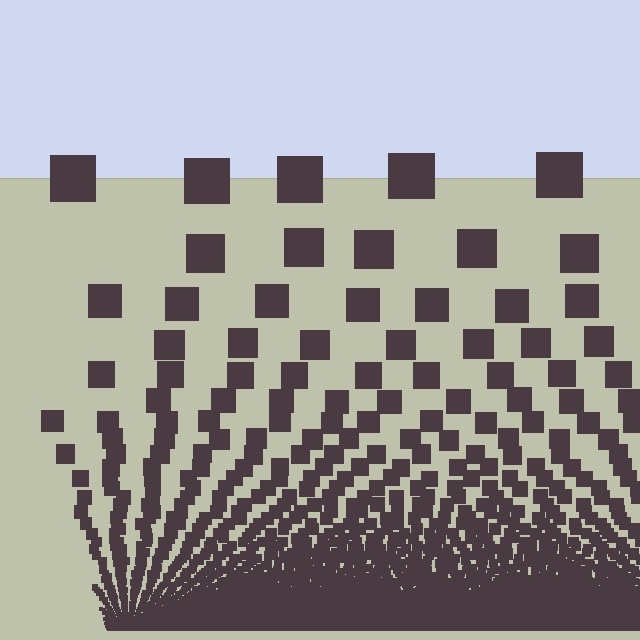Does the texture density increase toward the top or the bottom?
Density increases toward the bottom.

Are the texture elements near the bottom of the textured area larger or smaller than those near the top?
Smaller. The gradient is inverted — elements near the bottom are smaller and denser.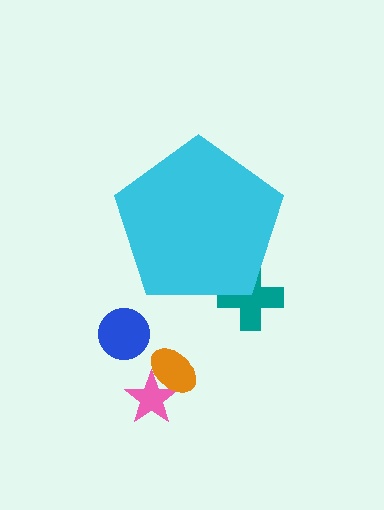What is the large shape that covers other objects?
A cyan pentagon.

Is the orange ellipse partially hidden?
No, the orange ellipse is fully visible.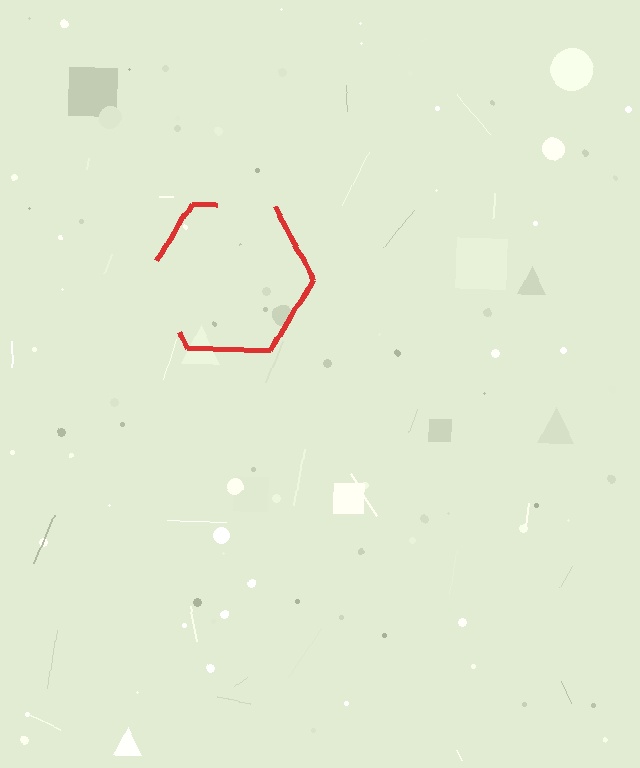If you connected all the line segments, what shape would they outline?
They would outline a hexagon.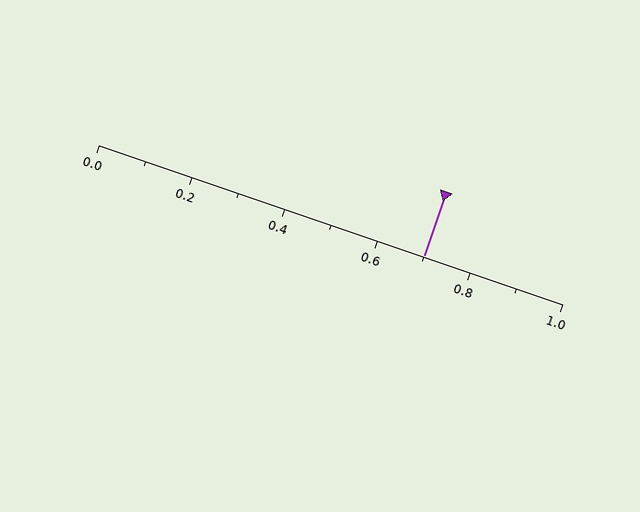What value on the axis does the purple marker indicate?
The marker indicates approximately 0.7.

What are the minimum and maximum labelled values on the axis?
The axis runs from 0.0 to 1.0.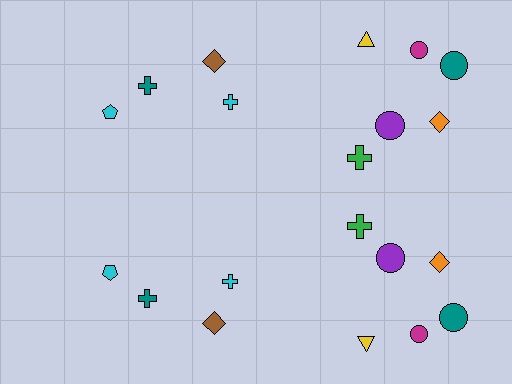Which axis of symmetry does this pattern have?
The pattern has a horizontal axis of symmetry running through the center of the image.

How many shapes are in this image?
There are 20 shapes in this image.